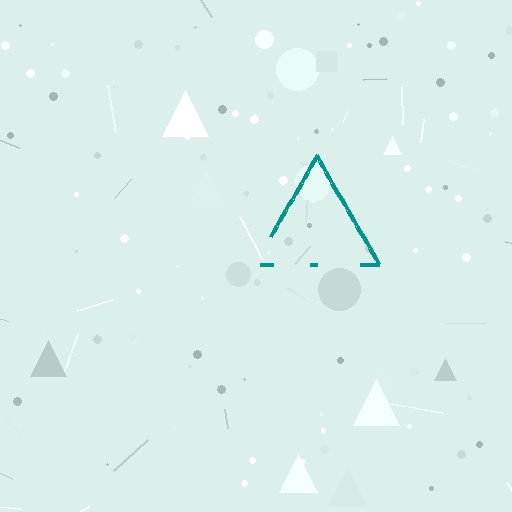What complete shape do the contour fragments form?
The contour fragments form a triangle.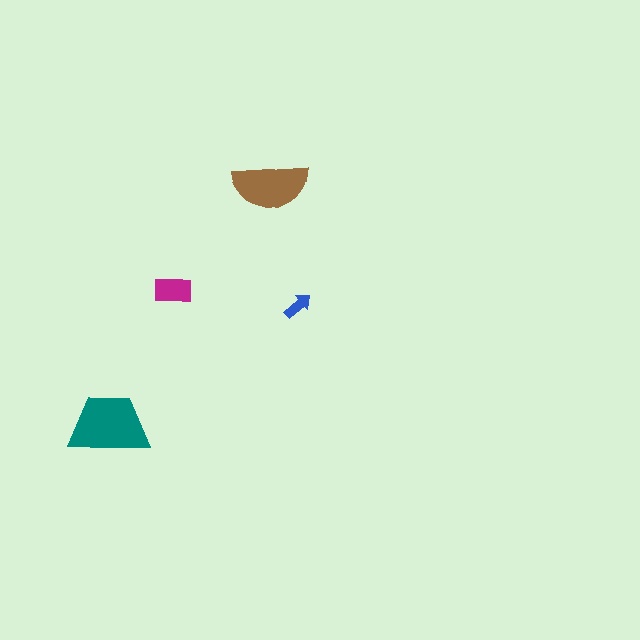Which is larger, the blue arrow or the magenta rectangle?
The magenta rectangle.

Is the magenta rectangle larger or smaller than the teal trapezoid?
Smaller.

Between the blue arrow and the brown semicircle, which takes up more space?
The brown semicircle.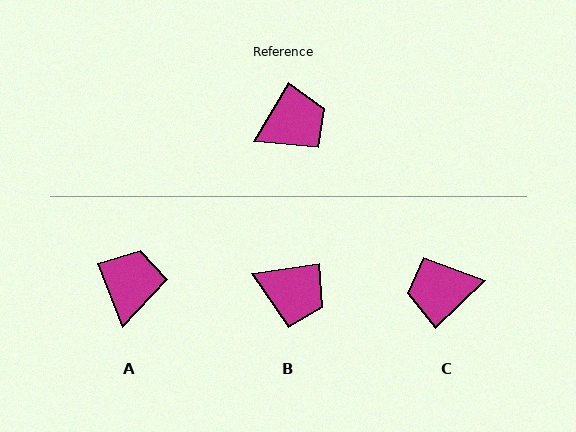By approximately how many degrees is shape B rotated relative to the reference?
Approximately 50 degrees clockwise.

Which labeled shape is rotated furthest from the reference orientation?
C, about 165 degrees away.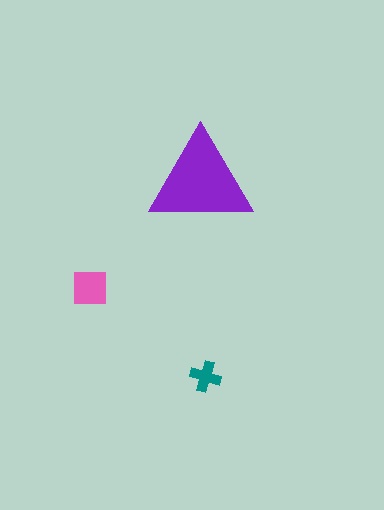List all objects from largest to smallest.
The purple triangle, the pink square, the teal cross.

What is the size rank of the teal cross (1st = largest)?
3rd.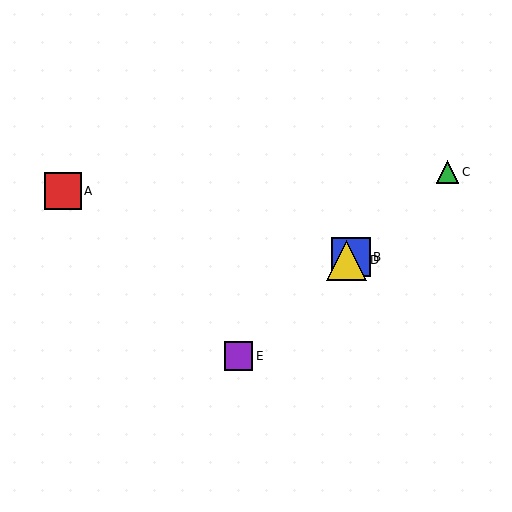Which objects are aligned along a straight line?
Objects B, C, D, E are aligned along a straight line.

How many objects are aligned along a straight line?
4 objects (B, C, D, E) are aligned along a straight line.